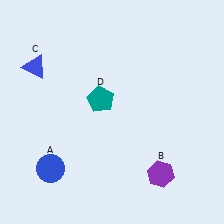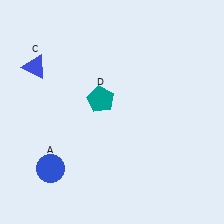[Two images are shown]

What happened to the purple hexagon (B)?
The purple hexagon (B) was removed in Image 2. It was in the bottom-right area of Image 1.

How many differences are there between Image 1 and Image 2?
There is 1 difference between the two images.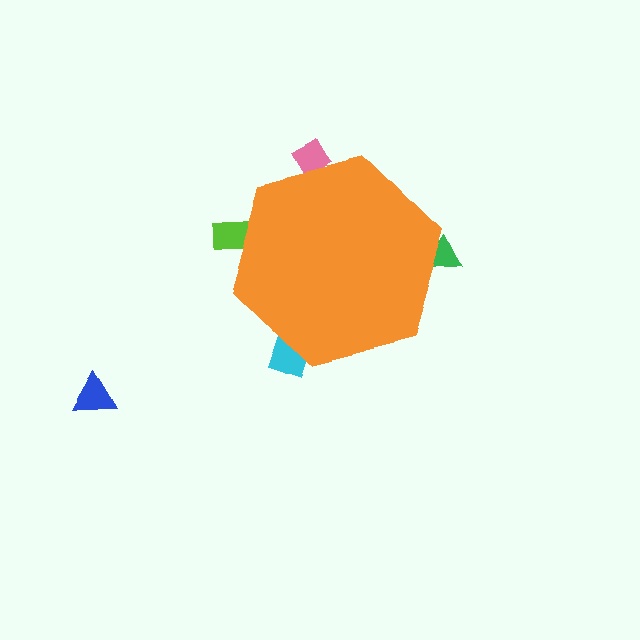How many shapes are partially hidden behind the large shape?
4 shapes are partially hidden.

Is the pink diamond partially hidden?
Yes, the pink diamond is partially hidden behind the orange hexagon.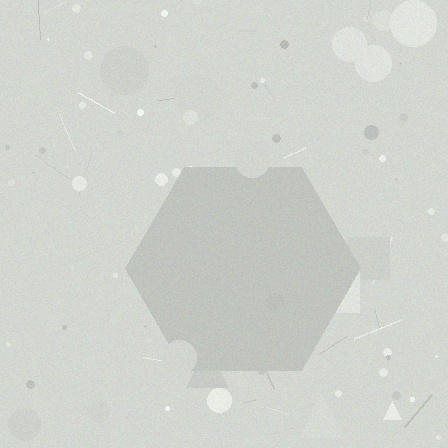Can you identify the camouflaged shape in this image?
The camouflaged shape is a hexagon.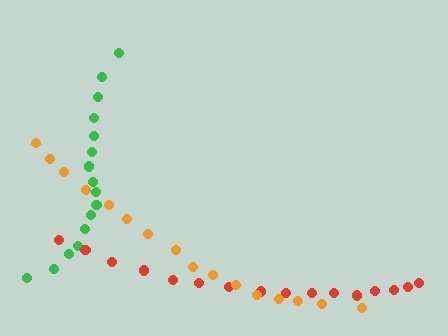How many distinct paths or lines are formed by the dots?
There are 3 distinct paths.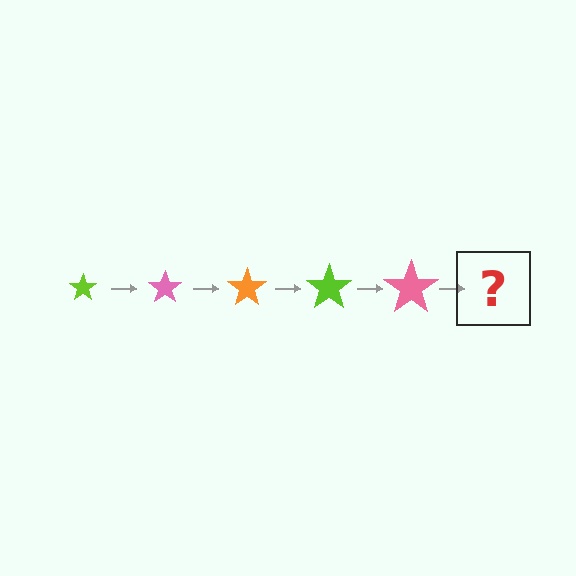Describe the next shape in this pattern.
It should be an orange star, larger than the previous one.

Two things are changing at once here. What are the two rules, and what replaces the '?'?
The two rules are that the star grows larger each step and the color cycles through lime, pink, and orange. The '?' should be an orange star, larger than the previous one.